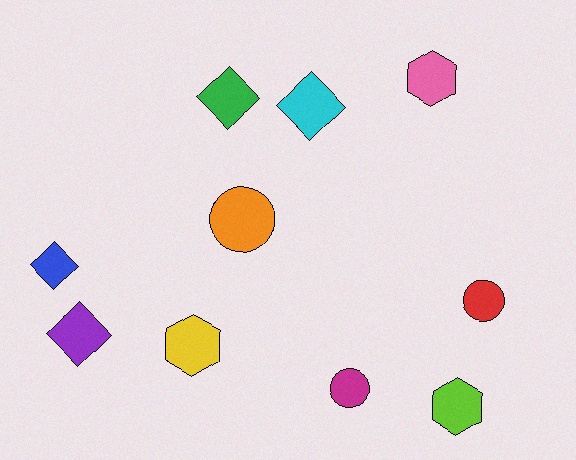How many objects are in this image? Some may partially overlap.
There are 10 objects.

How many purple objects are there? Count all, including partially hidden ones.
There is 1 purple object.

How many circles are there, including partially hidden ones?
There are 3 circles.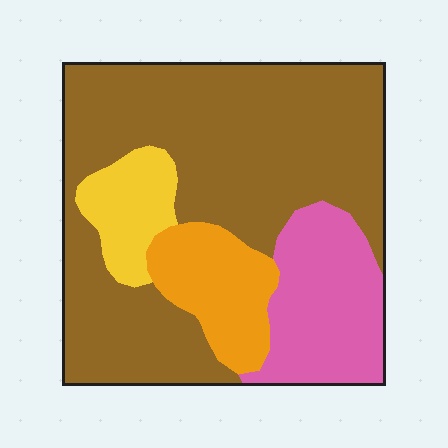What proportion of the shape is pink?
Pink covers roughly 20% of the shape.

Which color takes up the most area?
Brown, at roughly 60%.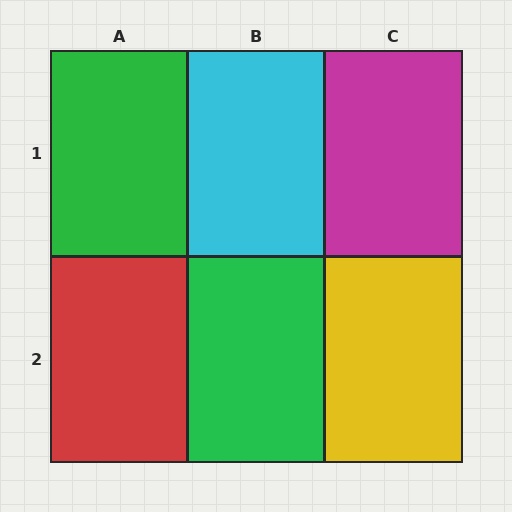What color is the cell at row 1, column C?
Magenta.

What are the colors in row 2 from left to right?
Red, green, yellow.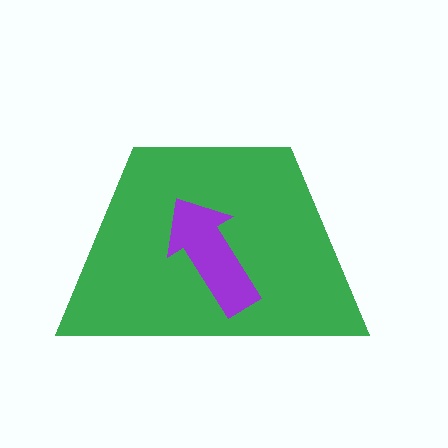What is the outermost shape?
The green trapezoid.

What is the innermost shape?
The purple arrow.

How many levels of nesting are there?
2.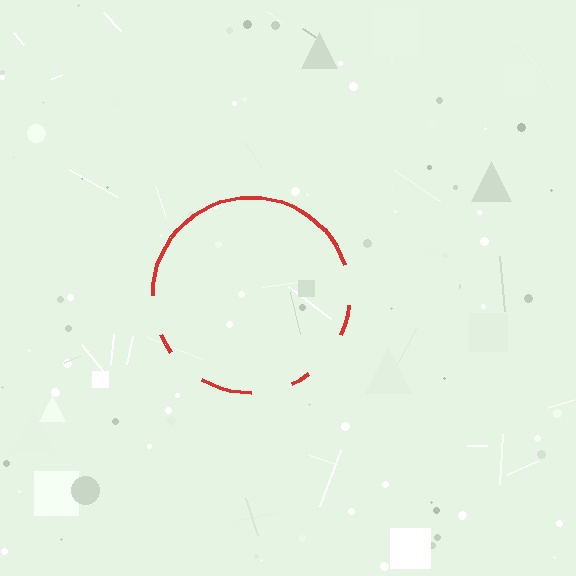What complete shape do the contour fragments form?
The contour fragments form a circle.